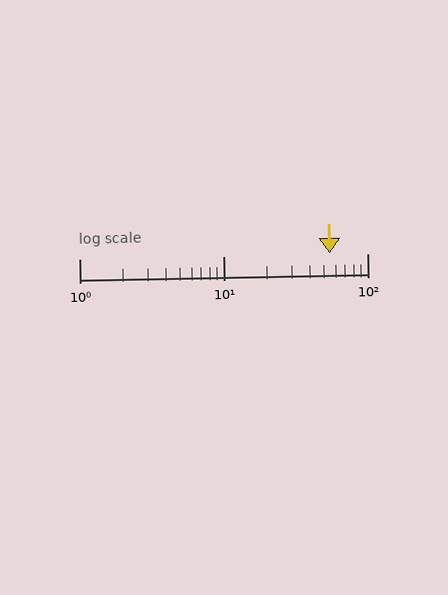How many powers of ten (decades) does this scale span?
The scale spans 2 decades, from 1 to 100.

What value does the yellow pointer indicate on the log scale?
The pointer indicates approximately 55.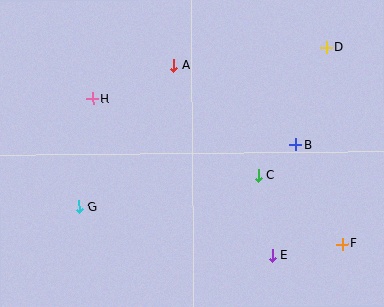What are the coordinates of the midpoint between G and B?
The midpoint between G and B is at (187, 176).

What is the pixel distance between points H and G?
The distance between H and G is 109 pixels.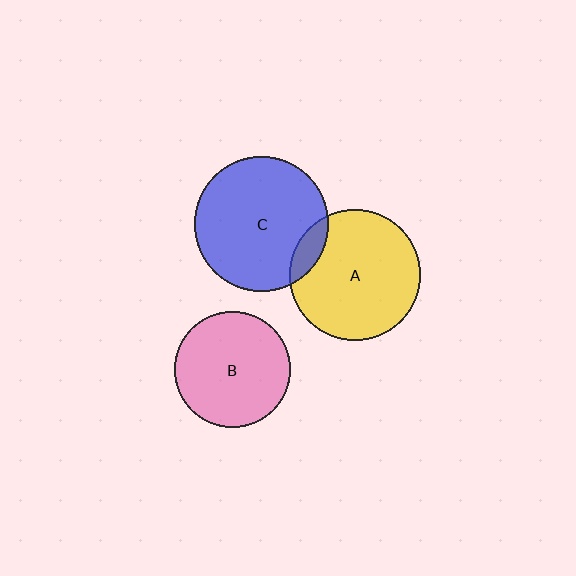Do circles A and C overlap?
Yes.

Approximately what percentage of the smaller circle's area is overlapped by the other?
Approximately 10%.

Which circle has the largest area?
Circle C (blue).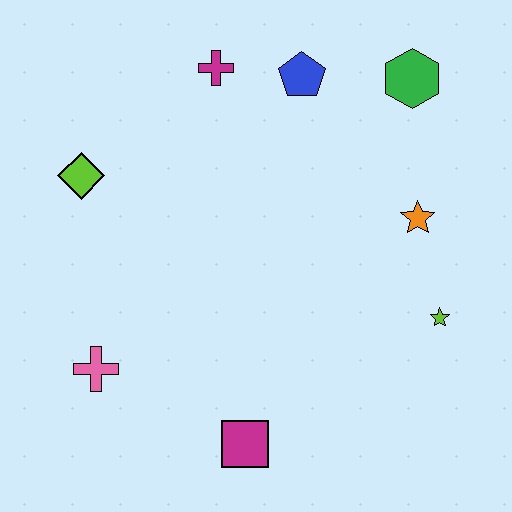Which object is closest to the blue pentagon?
The magenta cross is closest to the blue pentagon.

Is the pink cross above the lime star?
No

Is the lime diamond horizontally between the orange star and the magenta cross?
No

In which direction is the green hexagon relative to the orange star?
The green hexagon is above the orange star.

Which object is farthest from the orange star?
The pink cross is farthest from the orange star.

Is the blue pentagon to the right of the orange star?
No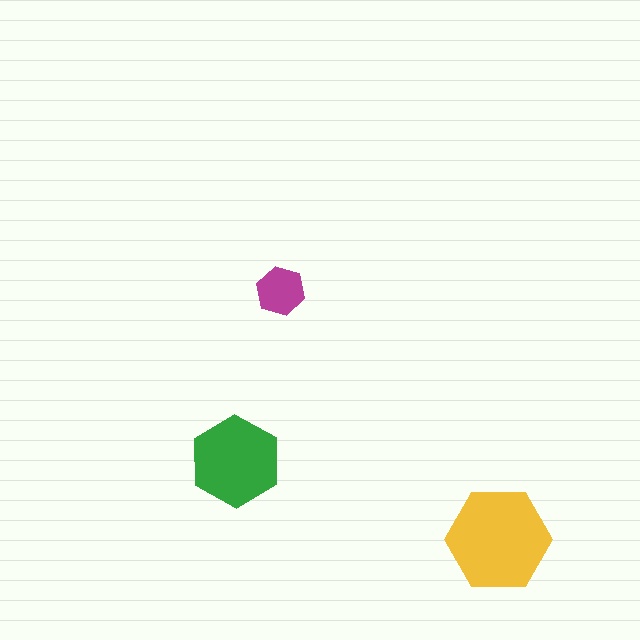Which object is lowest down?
The yellow hexagon is bottommost.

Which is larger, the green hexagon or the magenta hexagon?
The green one.